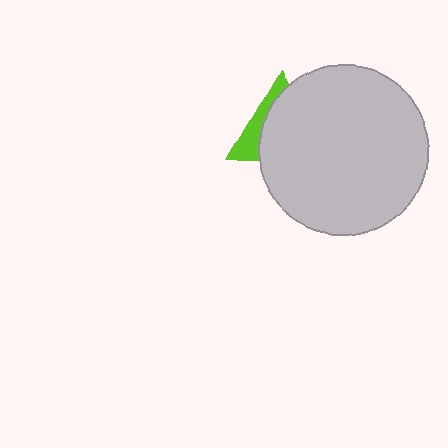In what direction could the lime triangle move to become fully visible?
The lime triangle could move left. That would shift it out from behind the light gray circle entirely.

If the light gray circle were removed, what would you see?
You would see the complete lime triangle.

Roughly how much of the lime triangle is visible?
A small part of it is visible (roughly 30%).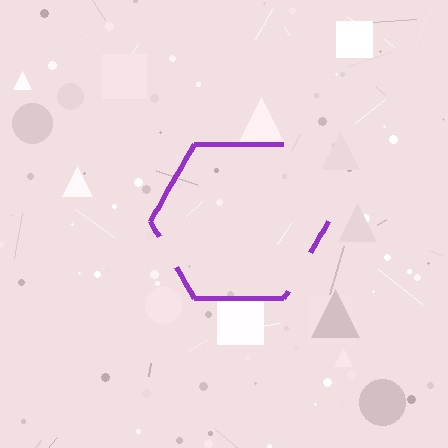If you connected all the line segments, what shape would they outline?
They would outline a hexagon.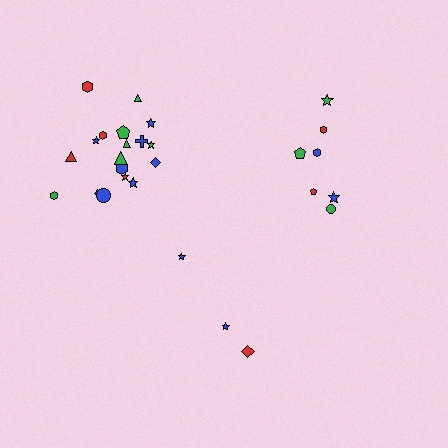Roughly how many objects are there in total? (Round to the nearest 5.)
Roughly 30 objects in total.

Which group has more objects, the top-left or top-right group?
The top-left group.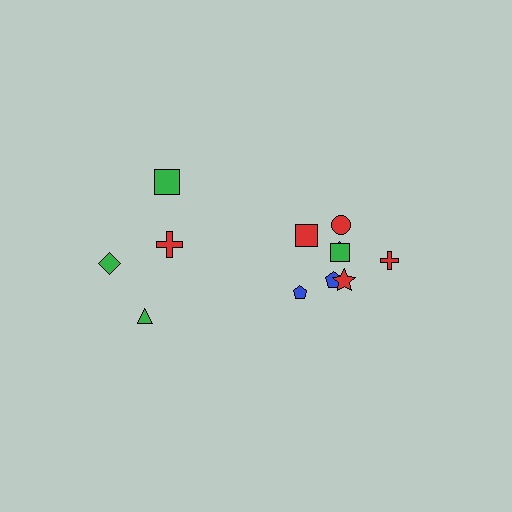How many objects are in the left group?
There are 4 objects.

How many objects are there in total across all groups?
There are 12 objects.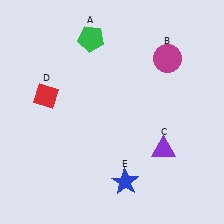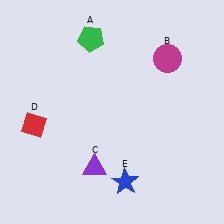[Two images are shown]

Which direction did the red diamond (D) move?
The red diamond (D) moved down.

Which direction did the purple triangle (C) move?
The purple triangle (C) moved left.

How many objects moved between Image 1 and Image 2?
2 objects moved between the two images.